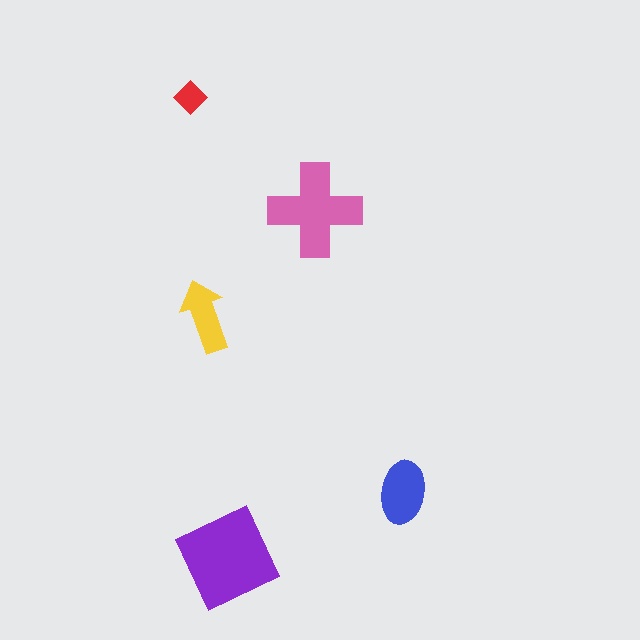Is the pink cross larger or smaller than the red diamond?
Larger.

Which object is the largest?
The purple square.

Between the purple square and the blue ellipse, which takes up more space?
The purple square.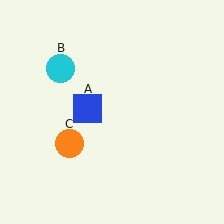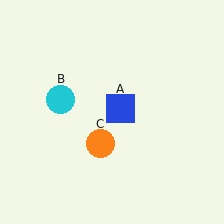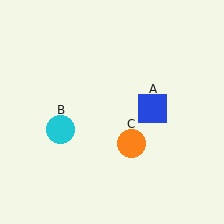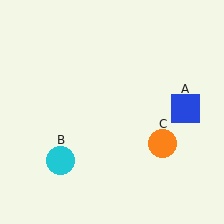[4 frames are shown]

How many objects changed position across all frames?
3 objects changed position: blue square (object A), cyan circle (object B), orange circle (object C).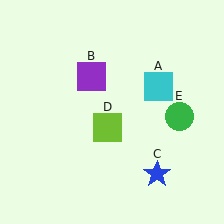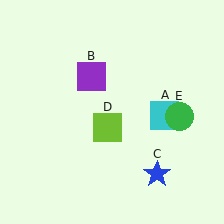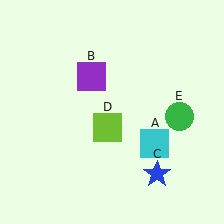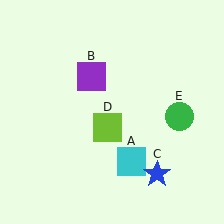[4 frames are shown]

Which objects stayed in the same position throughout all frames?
Purple square (object B) and blue star (object C) and lime square (object D) and green circle (object E) remained stationary.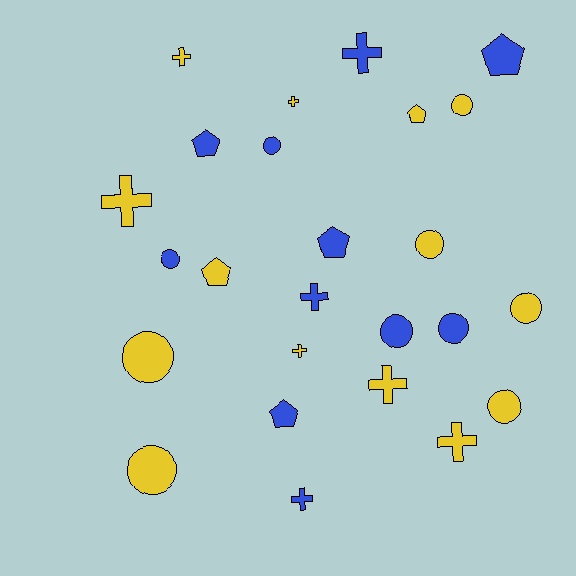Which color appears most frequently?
Yellow, with 14 objects.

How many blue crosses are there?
There are 3 blue crosses.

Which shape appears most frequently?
Circle, with 10 objects.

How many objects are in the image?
There are 25 objects.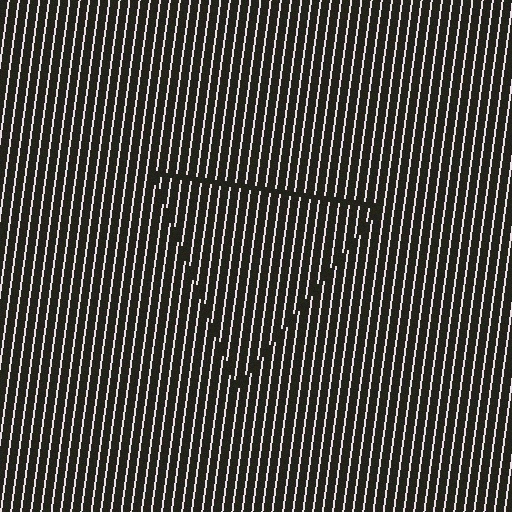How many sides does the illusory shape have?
3 sides — the line-ends trace a triangle.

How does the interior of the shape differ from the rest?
The interior of the shape contains the same grating, shifted by half a period — the contour is defined by the phase discontinuity where line-ends from the inner and outer gratings abut.